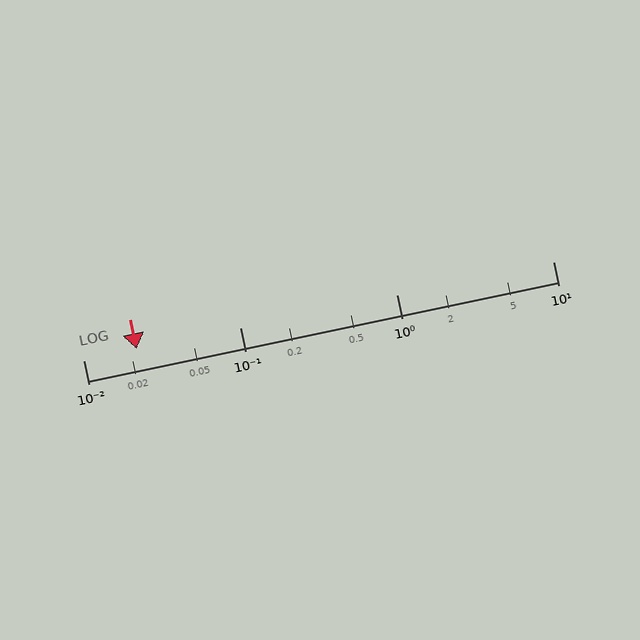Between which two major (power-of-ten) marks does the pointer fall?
The pointer is between 0.01 and 0.1.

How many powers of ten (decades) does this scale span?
The scale spans 3 decades, from 0.01 to 10.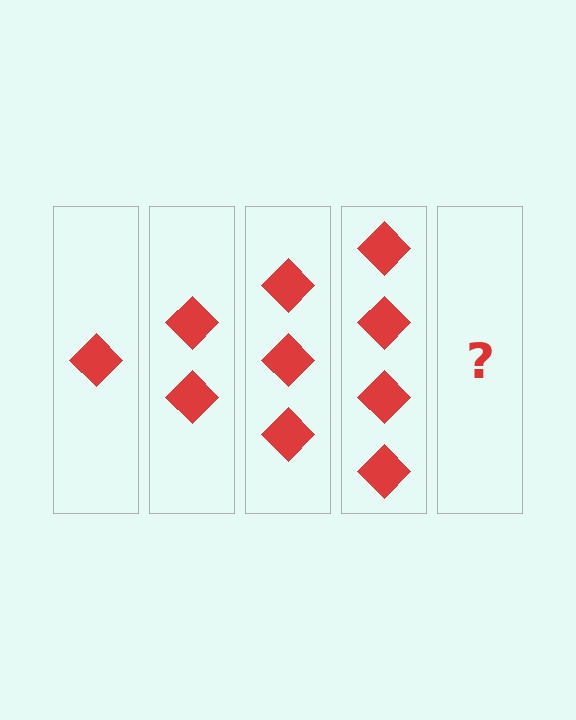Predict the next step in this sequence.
The next step is 5 diamonds.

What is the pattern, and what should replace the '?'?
The pattern is that each step adds one more diamond. The '?' should be 5 diamonds.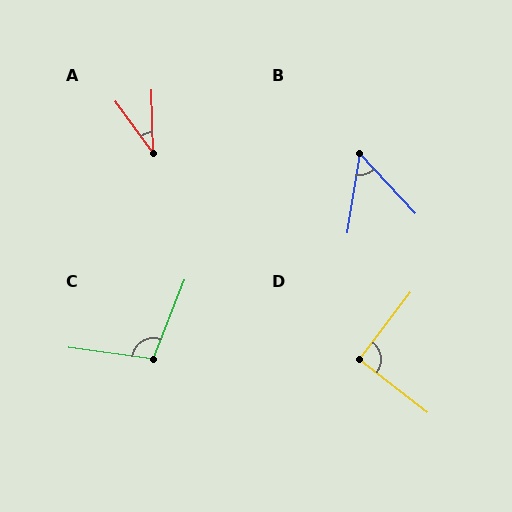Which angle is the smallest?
A, at approximately 34 degrees.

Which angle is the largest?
C, at approximately 104 degrees.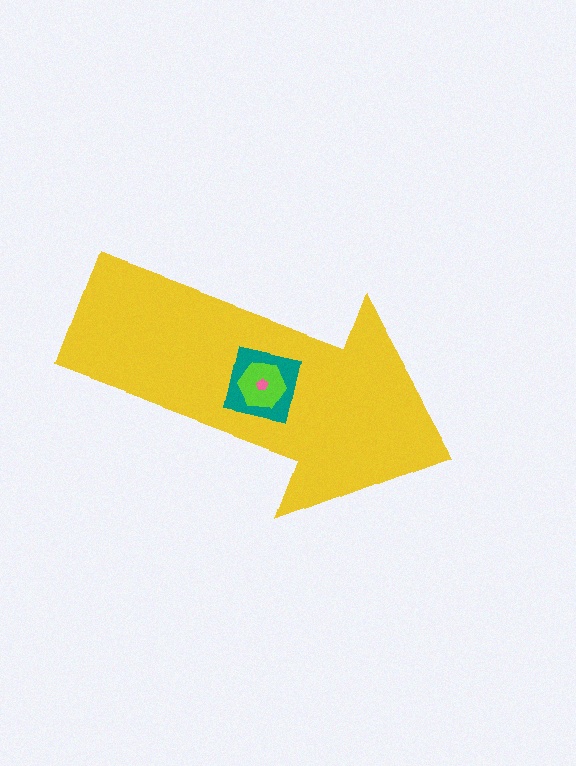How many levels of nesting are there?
4.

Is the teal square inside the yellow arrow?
Yes.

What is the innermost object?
The pink pentagon.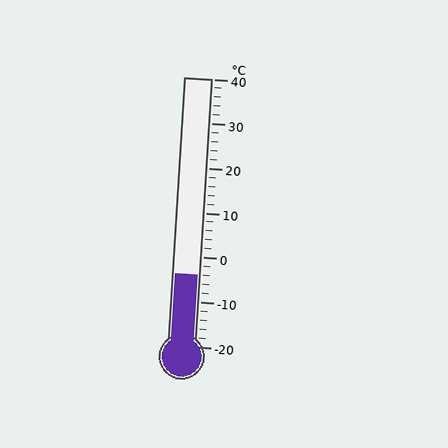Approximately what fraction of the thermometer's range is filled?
The thermometer is filled to approximately 25% of its range.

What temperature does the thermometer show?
The thermometer shows approximately -4°C.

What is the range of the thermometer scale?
The thermometer scale ranges from -20°C to 40°C.